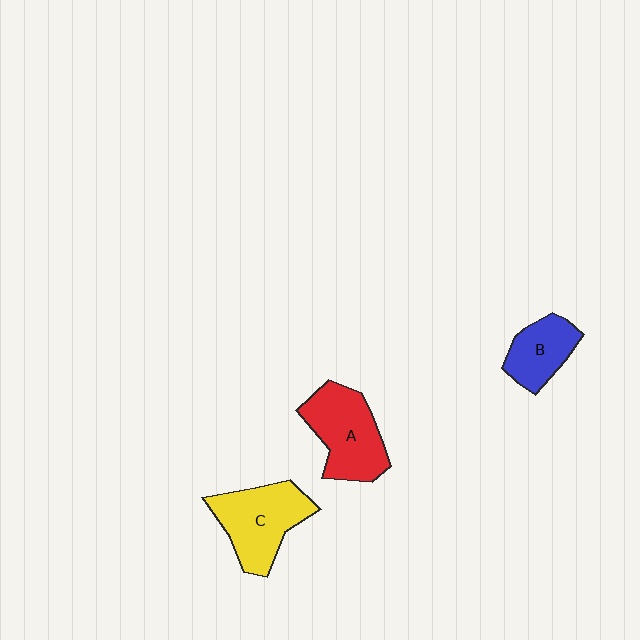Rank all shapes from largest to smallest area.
From largest to smallest: C (yellow), A (red), B (blue).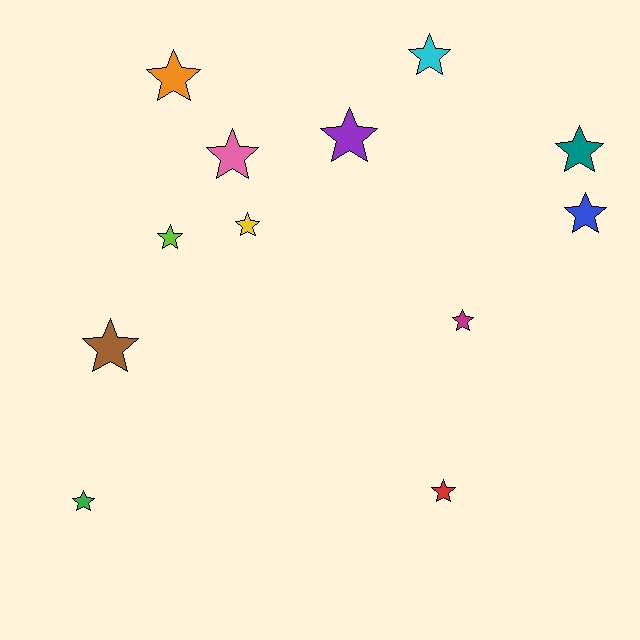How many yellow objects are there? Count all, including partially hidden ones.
There is 1 yellow object.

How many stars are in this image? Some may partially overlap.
There are 12 stars.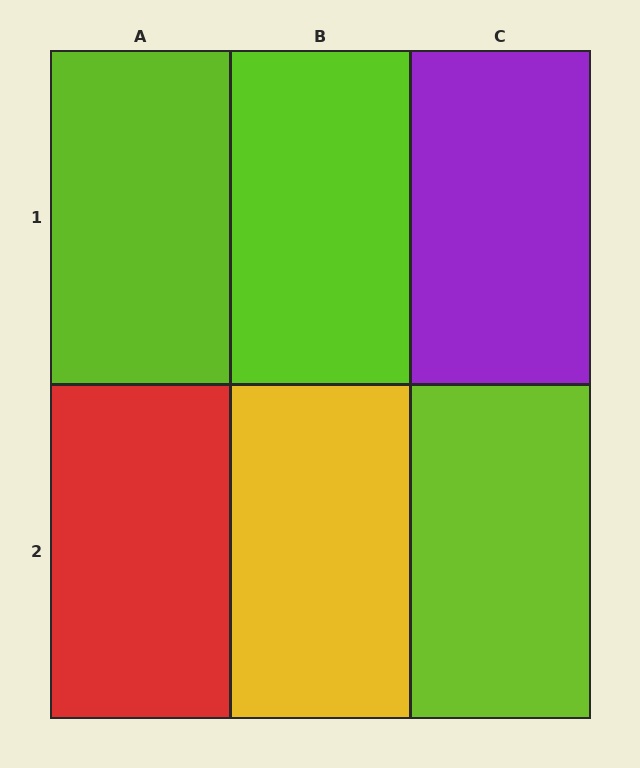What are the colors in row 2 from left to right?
Red, yellow, lime.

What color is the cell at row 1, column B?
Lime.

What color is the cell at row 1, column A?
Lime.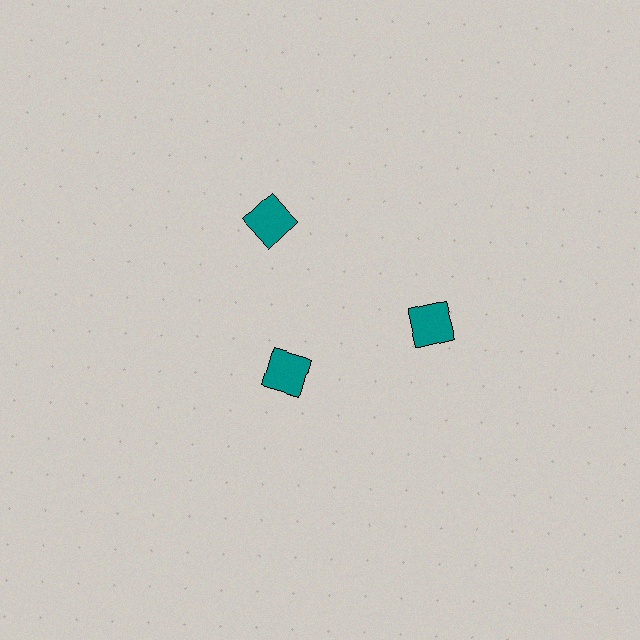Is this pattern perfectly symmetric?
No. The 3 teal squares are arranged in a ring, but one element near the 7 o'clock position is pulled inward toward the center, breaking the 3-fold rotational symmetry.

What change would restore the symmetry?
The symmetry would be restored by moving it outward, back onto the ring so that all 3 squares sit at equal angles and equal distance from the center.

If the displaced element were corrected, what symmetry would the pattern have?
It would have 3-fold rotational symmetry — the pattern would map onto itself every 120 degrees.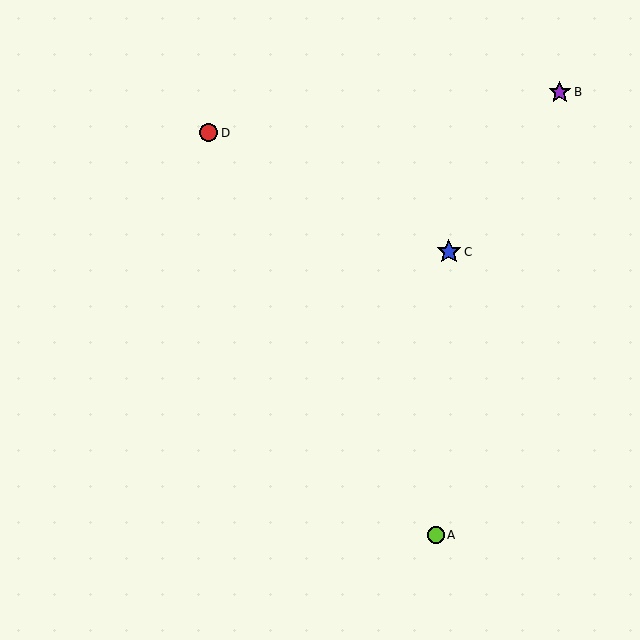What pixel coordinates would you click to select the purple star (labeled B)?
Click at (560, 92) to select the purple star B.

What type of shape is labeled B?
Shape B is a purple star.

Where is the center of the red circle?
The center of the red circle is at (208, 133).